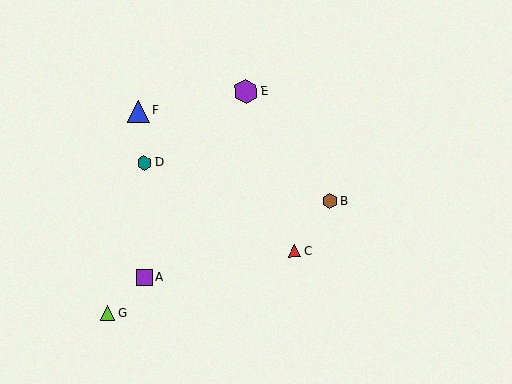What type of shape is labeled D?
Shape D is a teal hexagon.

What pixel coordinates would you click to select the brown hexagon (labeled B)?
Click at (330, 201) to select the brown hexagon B.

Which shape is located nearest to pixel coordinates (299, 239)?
The red triangle (labeled C) at (295, 251) is nearest to that location.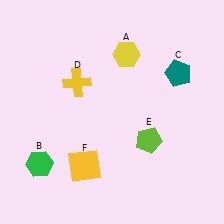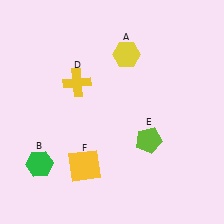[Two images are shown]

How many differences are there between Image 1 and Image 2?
There is 1 difference between the two images.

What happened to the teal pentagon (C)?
The teal pentagon (C) was removed in Image 2. It was in the top-right area of Image 1.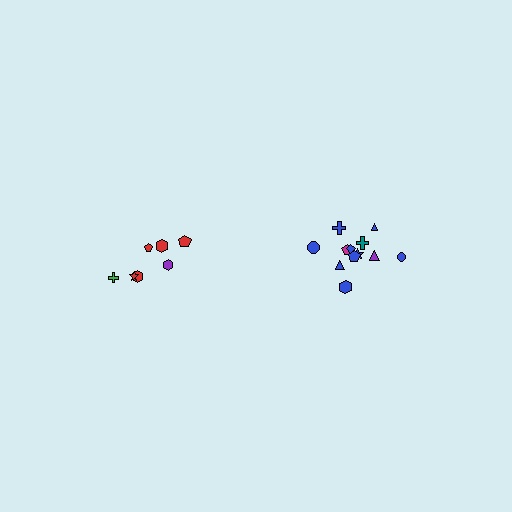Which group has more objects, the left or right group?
The right group.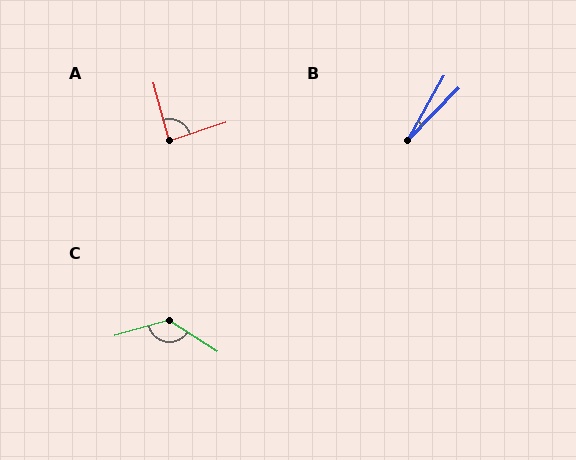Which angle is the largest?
C, at approximately 132 degrees.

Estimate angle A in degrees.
Approximately 87 degrees.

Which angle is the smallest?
B, at approximately 15 degrees.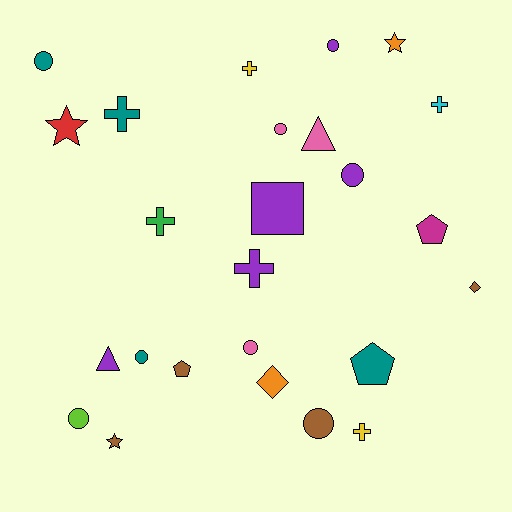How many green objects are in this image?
There is 1 green object.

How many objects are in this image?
There are 25 objects.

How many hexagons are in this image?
There are no hexagons.